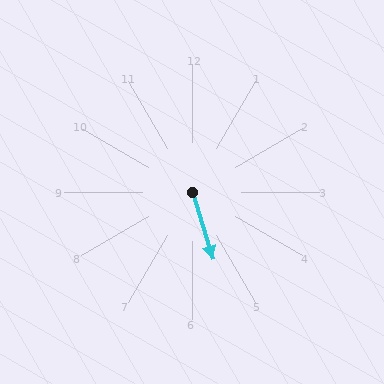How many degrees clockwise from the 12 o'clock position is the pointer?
Approximately 163 degrees.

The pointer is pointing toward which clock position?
Roughly 5 o'clock.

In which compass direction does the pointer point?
South.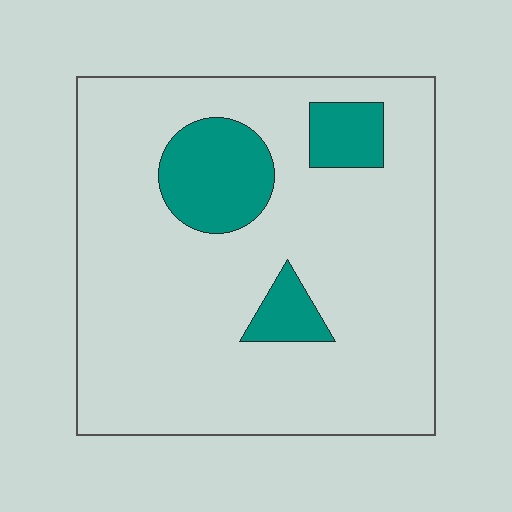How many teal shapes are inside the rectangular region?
3.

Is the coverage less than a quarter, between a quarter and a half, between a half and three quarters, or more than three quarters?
Less than a quarter.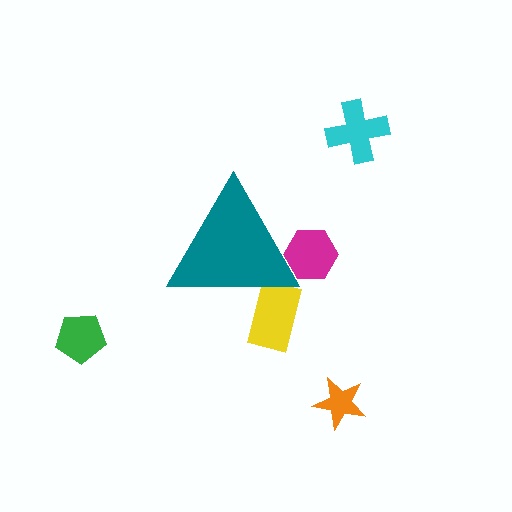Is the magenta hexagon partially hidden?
Yes, the magenta hexagon is partially hidden behind the teal triangle.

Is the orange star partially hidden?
No, the orange star is fully visible.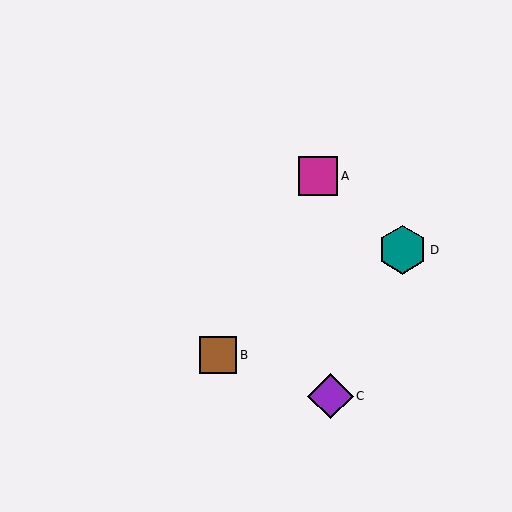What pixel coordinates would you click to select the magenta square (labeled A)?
Click at (318, 176) to select the magenta square A.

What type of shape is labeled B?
Shape B is a brown square.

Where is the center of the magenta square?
The center of the magenta square is at (318, 176).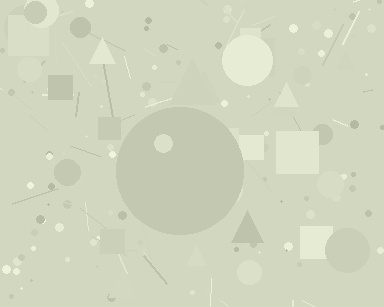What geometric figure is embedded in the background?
A circle is embedded in the background.